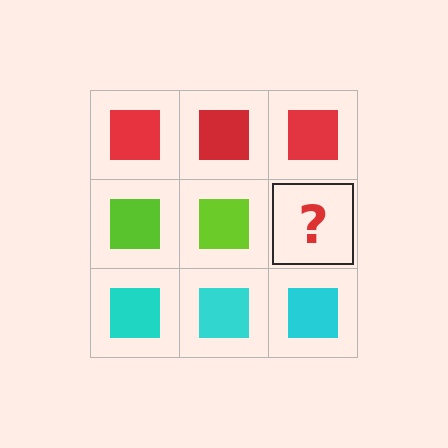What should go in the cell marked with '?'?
The missing cell should contain a lime square.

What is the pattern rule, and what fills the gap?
The rule is that each row has a consistent color. The gap should be filled with a lime square.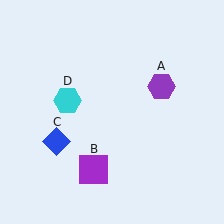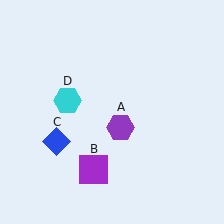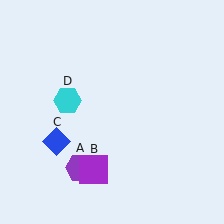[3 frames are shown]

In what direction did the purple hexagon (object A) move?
The purple hexagon (object A) moved down and to the left.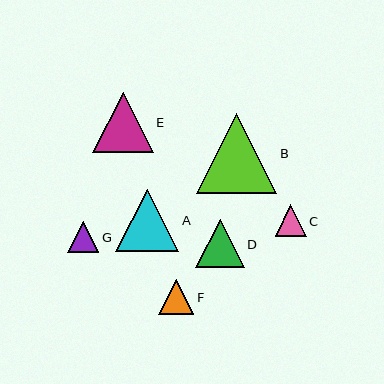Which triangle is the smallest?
Triangle C is the smallest with a size of approximately 31 pixels.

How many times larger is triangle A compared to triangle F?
Triangle A is approximately 1.8 times the size of triangle F.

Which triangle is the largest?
Triangle B is the largest with a size of approximately 80 pixels.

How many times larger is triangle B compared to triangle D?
Triangle B is approximately 1.6 times the size of triangle D.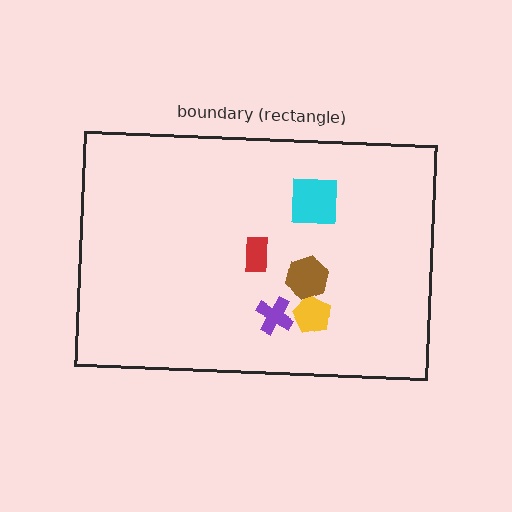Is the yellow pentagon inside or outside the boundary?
Inside.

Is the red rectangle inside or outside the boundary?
Inside.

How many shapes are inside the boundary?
5 inside, 0 outside.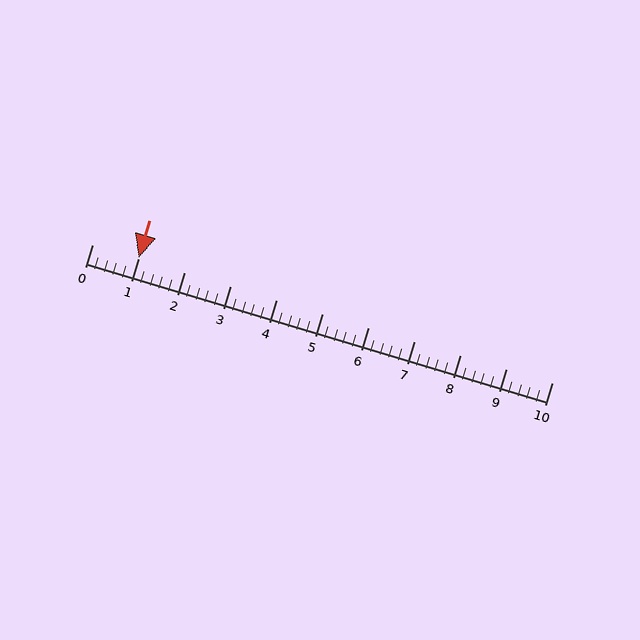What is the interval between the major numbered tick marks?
The major tick marks are spaced 1 units apart.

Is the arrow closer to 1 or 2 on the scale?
The arrow is closer to 1.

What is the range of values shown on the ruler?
The ruler shows values from 0 to 10.